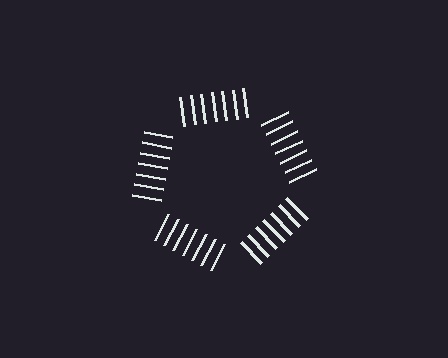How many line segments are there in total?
35 — 7 along each of the 5 edges.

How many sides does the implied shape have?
5 sides — the line-ends trace a pentagon.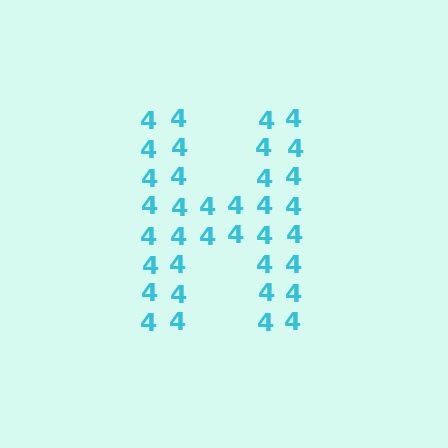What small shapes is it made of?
It is made of small digit 4's.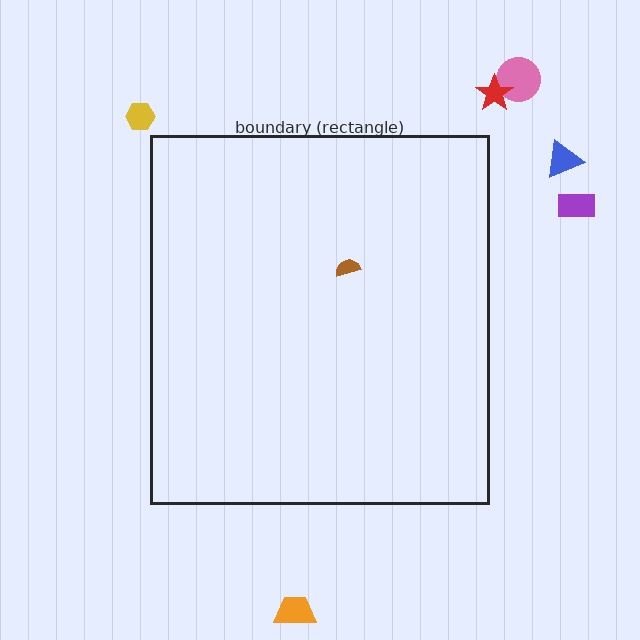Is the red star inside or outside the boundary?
Outside.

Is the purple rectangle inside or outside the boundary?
Outside.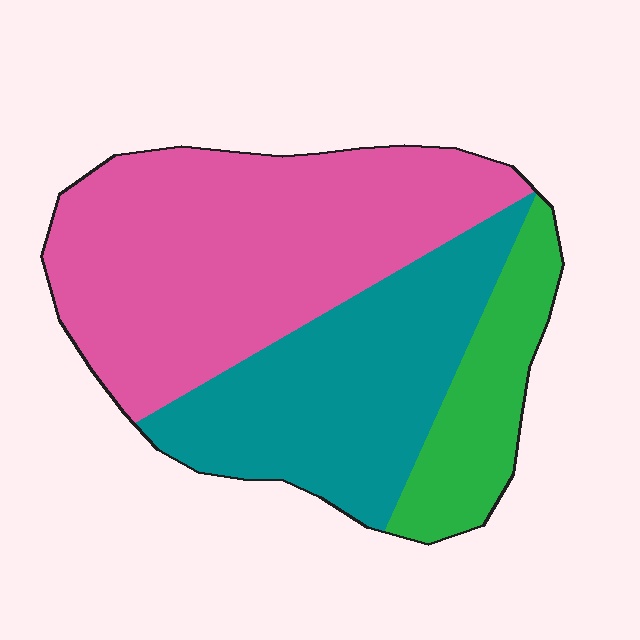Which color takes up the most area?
Pink, at roughly 50%.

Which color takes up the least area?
Green, at roughly 15%.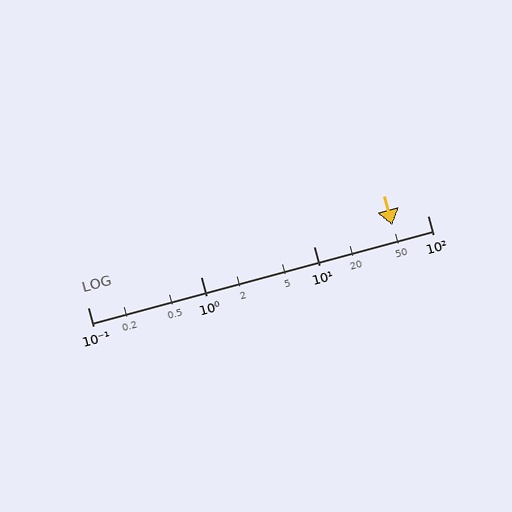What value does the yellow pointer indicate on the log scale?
The pointer indicates approximately 49.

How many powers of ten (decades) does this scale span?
The scale spans 3 decades, from 0.1 to 100.